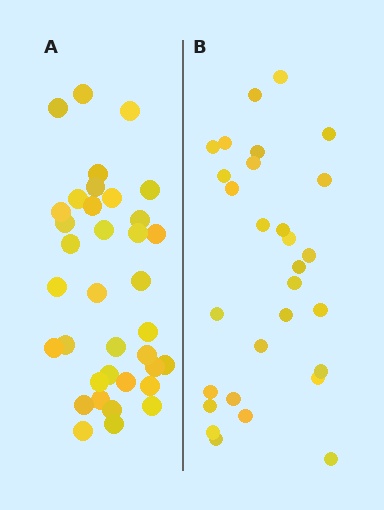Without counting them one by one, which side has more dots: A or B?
Region A (the left region) has more dots.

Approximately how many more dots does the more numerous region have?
Region A has roughly 8 or so more dots than region B.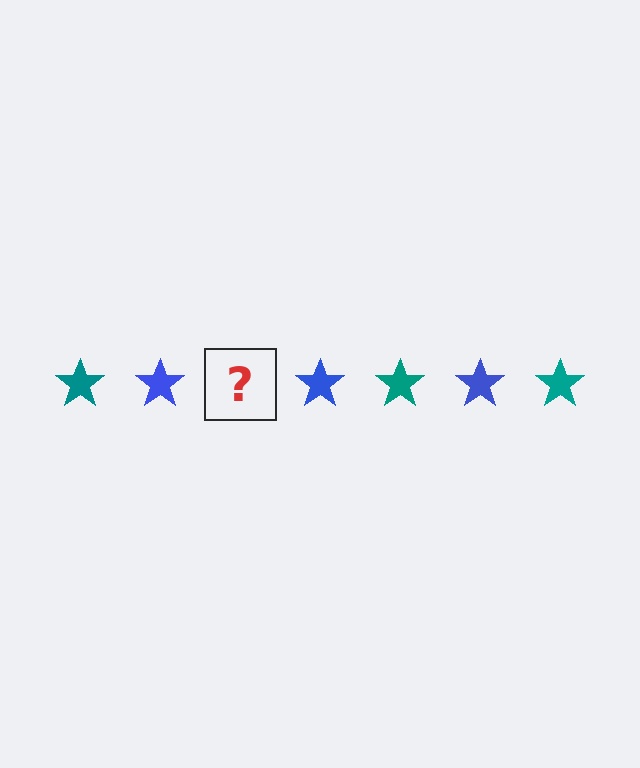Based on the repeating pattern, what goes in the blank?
The blank should be a teal star.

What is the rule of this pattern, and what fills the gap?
The rule is that the pattern cycles through teal, blue stars. The gap should be filled with a teal star.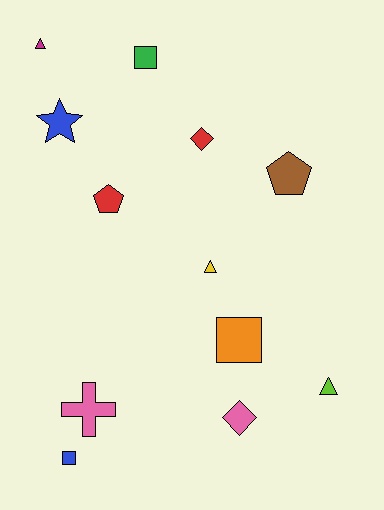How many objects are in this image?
There are 12 objects.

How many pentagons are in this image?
There are 2 pentagons.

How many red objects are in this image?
There are 2 red objects.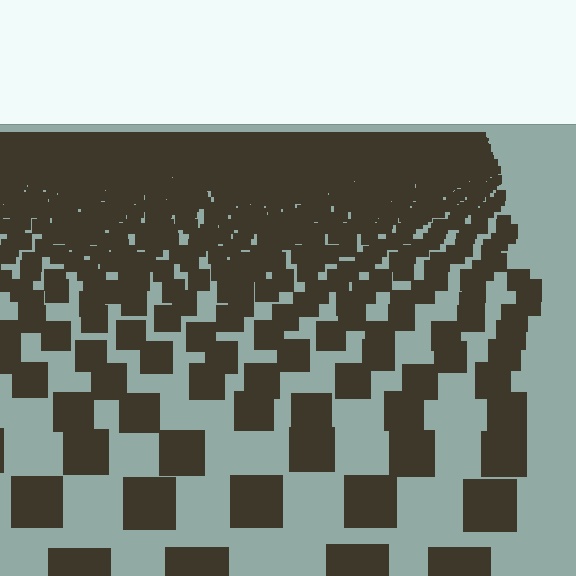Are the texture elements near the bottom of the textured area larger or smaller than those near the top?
Larger. Near the bottom, elements are closer to the viewer and appear at a bigger on-screen size.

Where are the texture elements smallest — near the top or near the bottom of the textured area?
Near the top.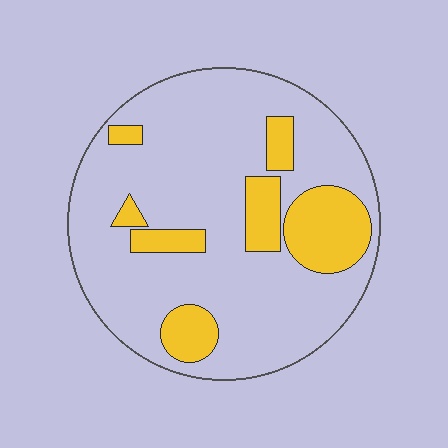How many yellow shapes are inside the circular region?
7.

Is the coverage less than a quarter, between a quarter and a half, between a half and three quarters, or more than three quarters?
Less than a quarter.